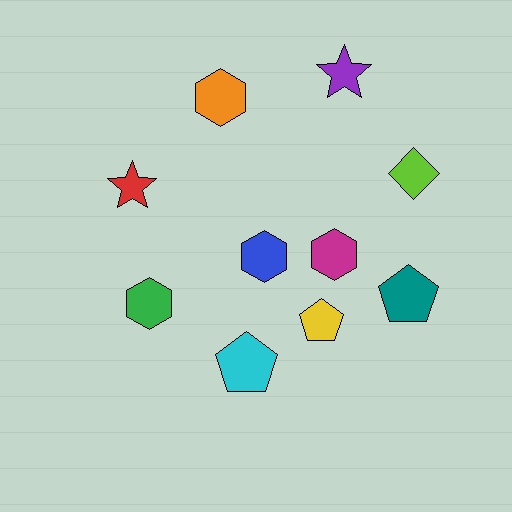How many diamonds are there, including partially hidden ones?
There is 1 diamond.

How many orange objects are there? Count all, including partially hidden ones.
There is 1 orange object.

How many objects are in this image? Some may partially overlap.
There are 10 objects.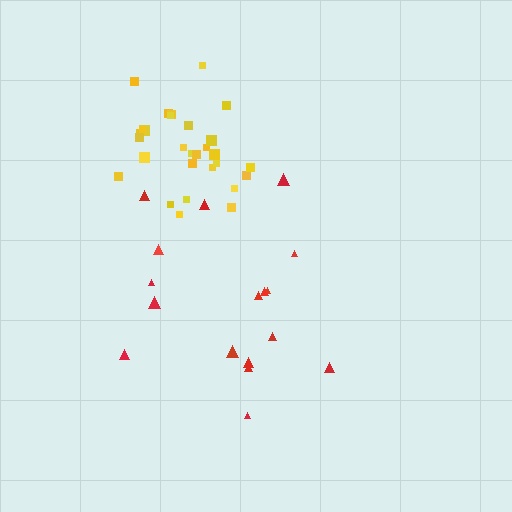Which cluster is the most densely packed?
Yellow.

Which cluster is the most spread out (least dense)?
Red.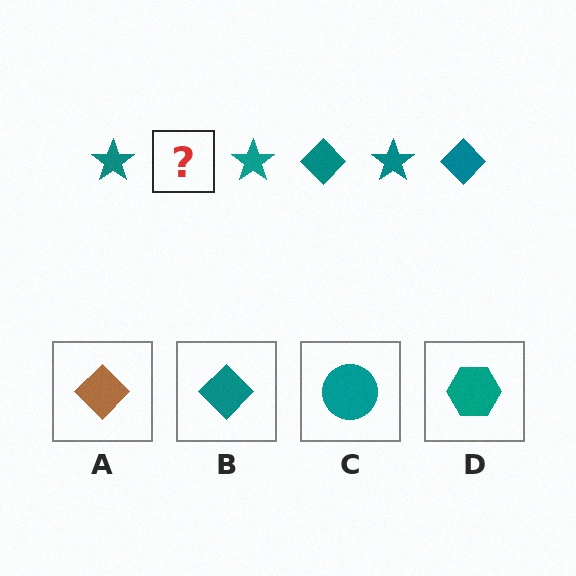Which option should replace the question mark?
Option B.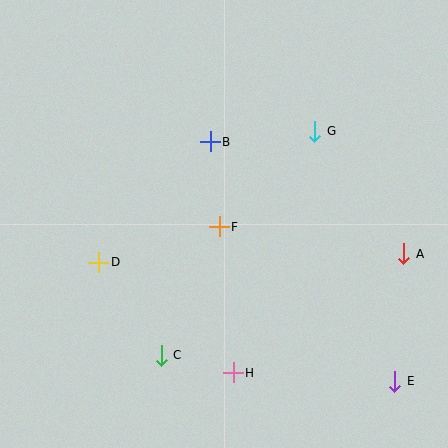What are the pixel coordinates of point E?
Point E is at (395, 381).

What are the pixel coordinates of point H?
Point H is at (233, 373).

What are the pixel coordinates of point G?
Point G is at (315, 131).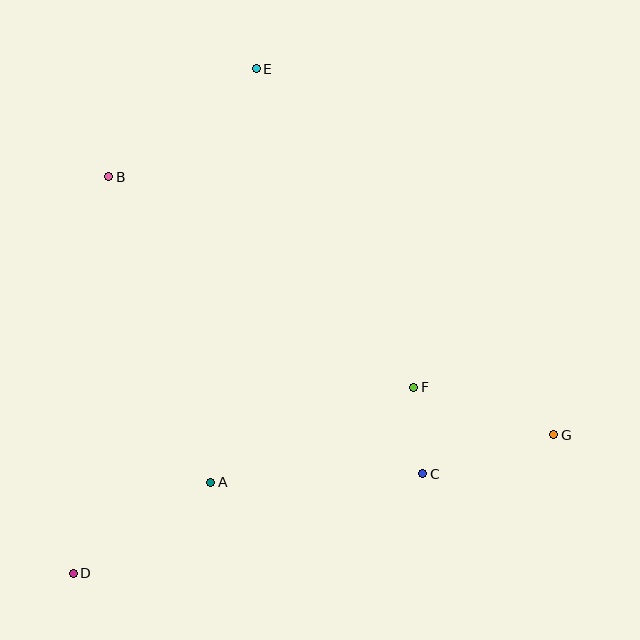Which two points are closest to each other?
Points C and F are closest to each other.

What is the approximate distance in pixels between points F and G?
The distance between F and G is approximately 148 pixels.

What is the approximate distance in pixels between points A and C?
The distance between A and C is approximately 212 pixels.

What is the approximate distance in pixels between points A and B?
The distance between A and B is approximately 322 pixels.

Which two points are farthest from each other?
Points D and E are farthest from each other.